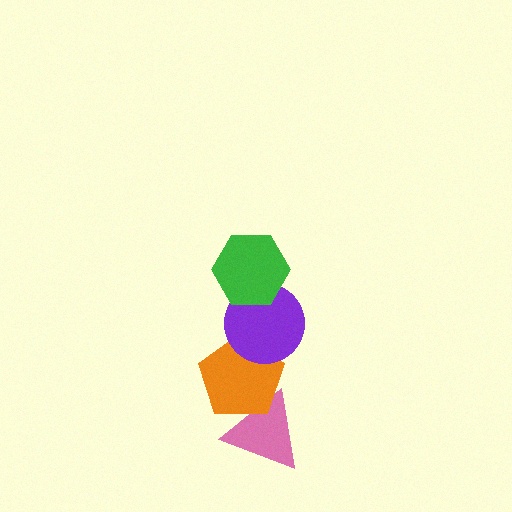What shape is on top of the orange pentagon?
The purple circle is on top of the orange pentagon.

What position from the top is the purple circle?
The purple circle is 2nd from the top.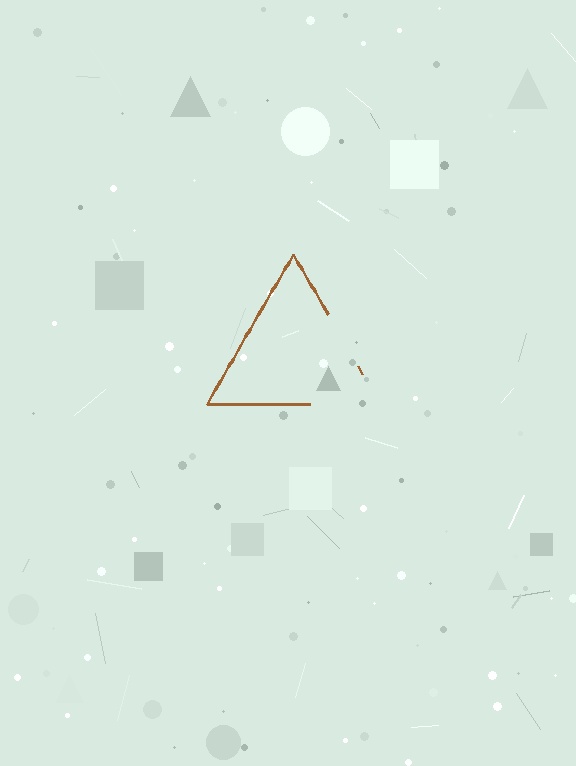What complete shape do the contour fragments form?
The contour fragments form a triangle.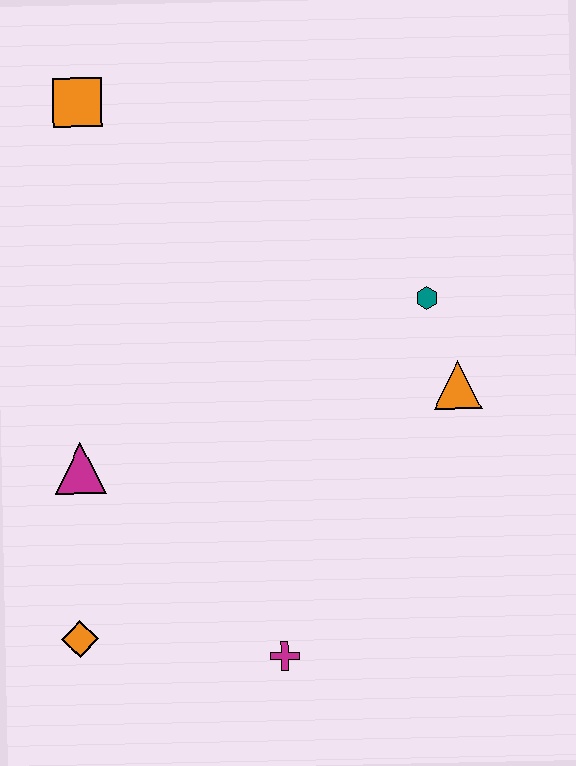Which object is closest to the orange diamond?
The magenta triangle is closest to the orange diamond.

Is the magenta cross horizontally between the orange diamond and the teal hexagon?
Yes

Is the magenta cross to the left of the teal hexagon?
Yes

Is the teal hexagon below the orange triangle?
No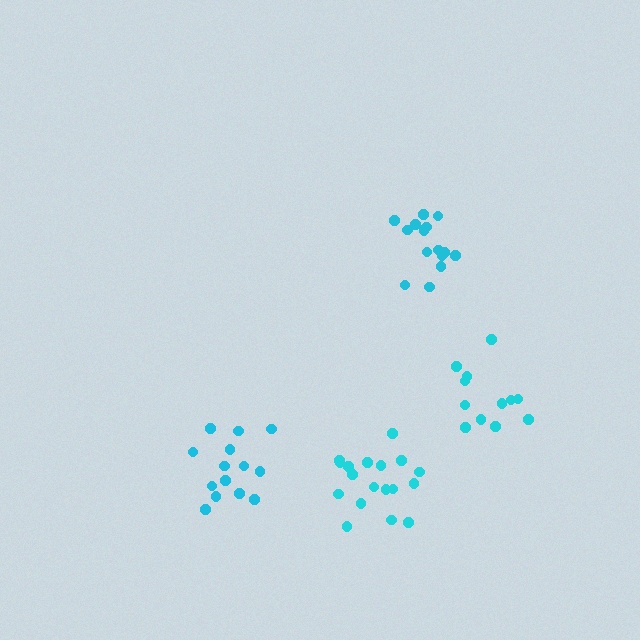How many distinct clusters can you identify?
There are 4 distinct clusters.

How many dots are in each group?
Group 1: 14 dots, Group 2: 18 dots, Group 3: 15 dots, Group 4: 12 dots (59 total).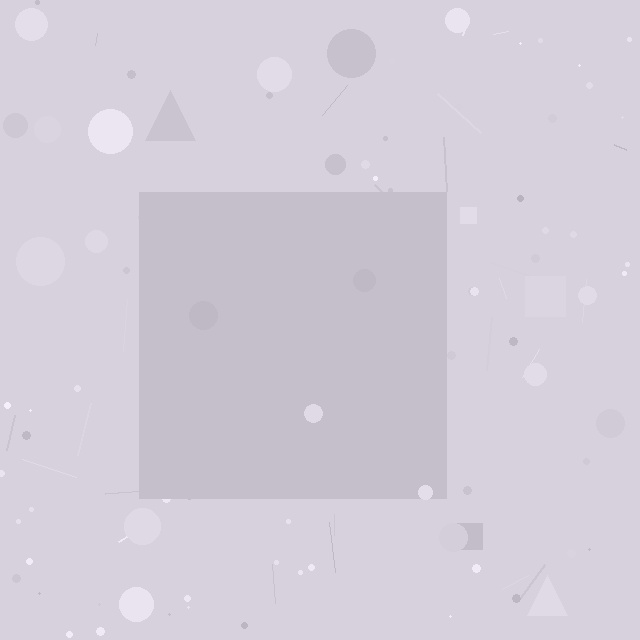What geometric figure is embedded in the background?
A square is embedded in the background.